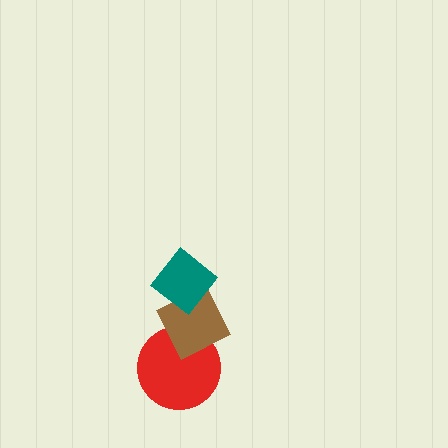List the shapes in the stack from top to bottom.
From top to bottom: the teal diamond, the brown diamond, the red circle.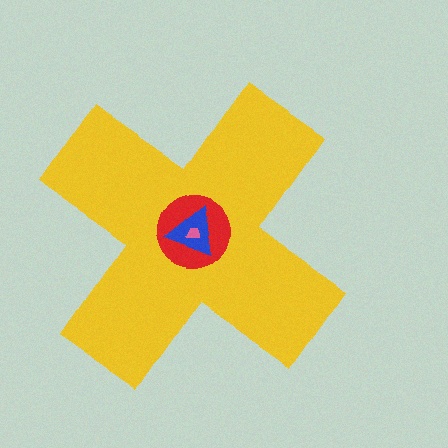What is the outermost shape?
The yellow cross.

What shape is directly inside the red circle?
The blue triangle.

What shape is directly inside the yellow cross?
The red circle.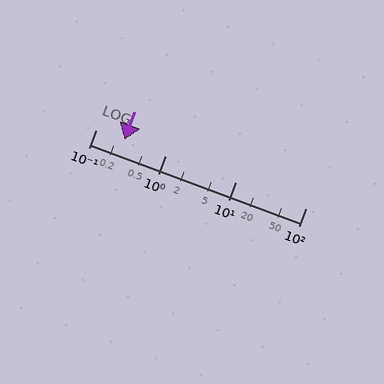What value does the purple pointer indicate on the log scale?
The pointer indicates approximately 0.26.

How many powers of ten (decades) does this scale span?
The scale spans 3 decades, from 0.1 to 100.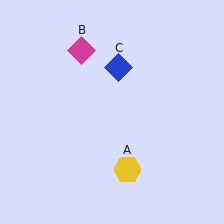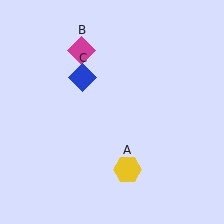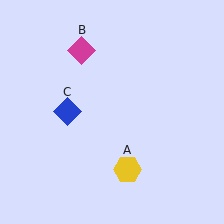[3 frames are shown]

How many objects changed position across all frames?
1 object changed position: blue diamond (object C).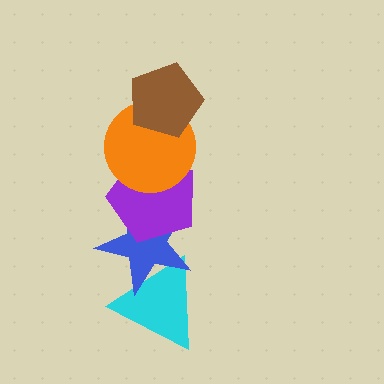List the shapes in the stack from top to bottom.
From top to bottom: the brown pentagon, the orange circle, the purple pentagon, the blue star, the cyan triangle.